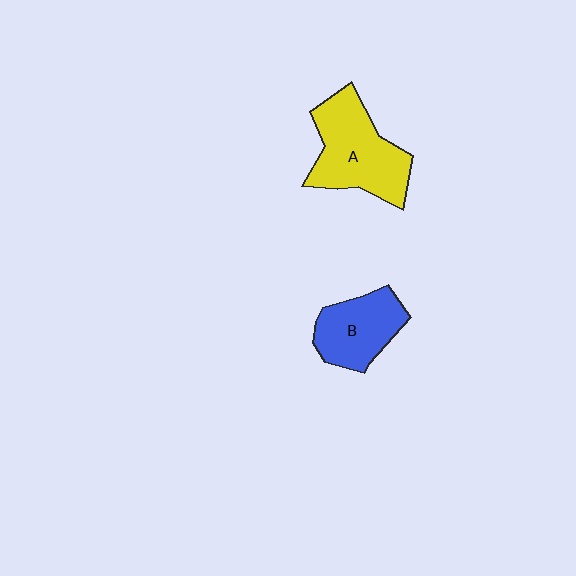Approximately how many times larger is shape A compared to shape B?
Approximately 1.4 times.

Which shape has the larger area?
Shape A (yellow).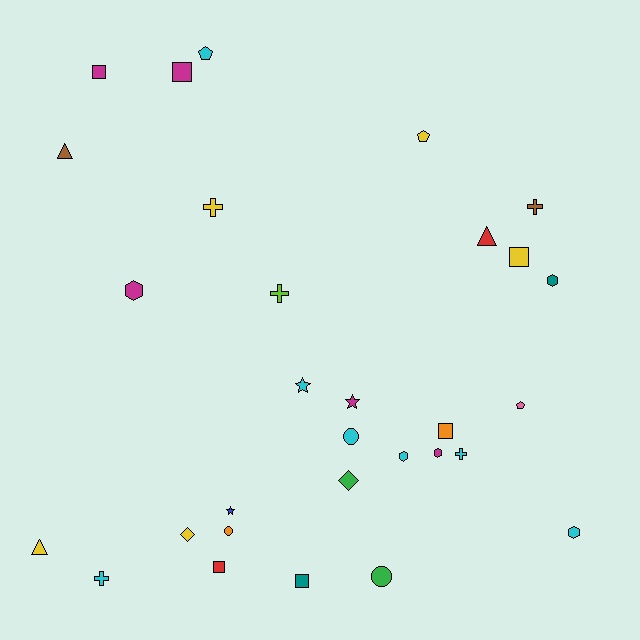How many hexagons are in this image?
There are 5 hexagons.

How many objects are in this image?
There are 30 objects.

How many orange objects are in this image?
There are 2 orange objects.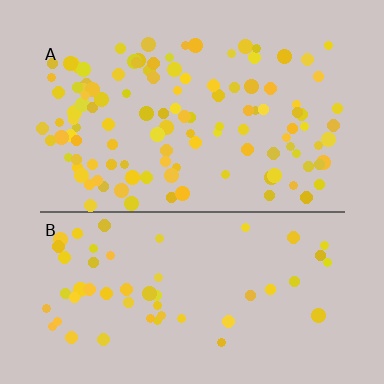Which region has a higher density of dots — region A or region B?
A (the top).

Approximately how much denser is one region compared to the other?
Approximately 2.2× — region A over region B.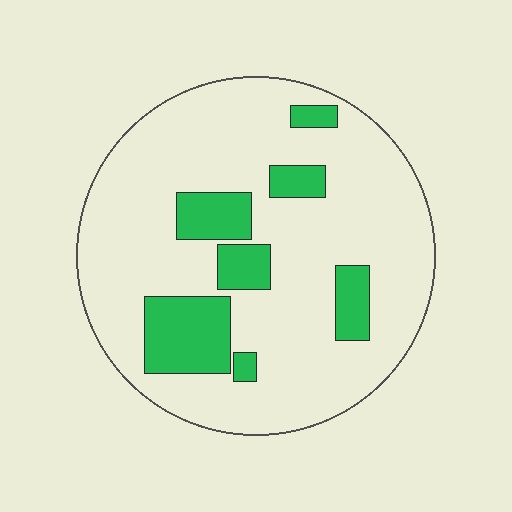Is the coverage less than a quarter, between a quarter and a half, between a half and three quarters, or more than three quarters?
Less than a quarter.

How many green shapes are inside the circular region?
7.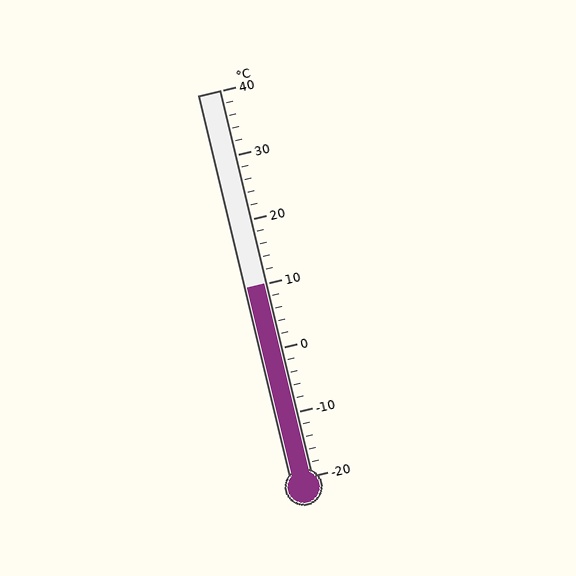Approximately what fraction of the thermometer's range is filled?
The thermometer is filled to approximately 50% of its range.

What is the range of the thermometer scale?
The thermometer scale ranges from -20°C to 40°C.